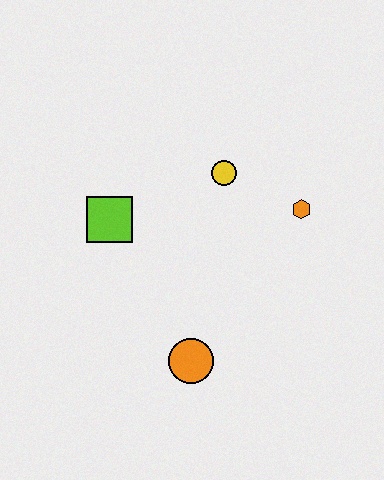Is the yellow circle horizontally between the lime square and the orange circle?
No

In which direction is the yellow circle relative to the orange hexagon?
The yellow circle is to the left of the orange hexagon.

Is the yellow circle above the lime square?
Yes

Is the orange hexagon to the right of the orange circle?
Yes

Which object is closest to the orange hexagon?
The yellow circle is closest to the orange hexagon.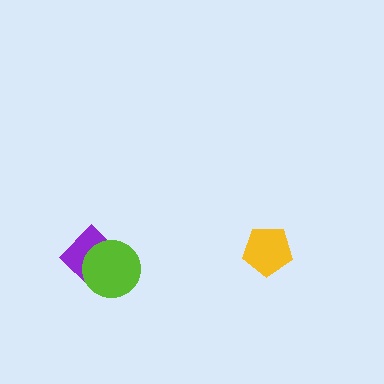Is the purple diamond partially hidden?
Yes, it is partially covered by another shape.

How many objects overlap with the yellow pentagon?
0 objects overlap with the yellow pentagon.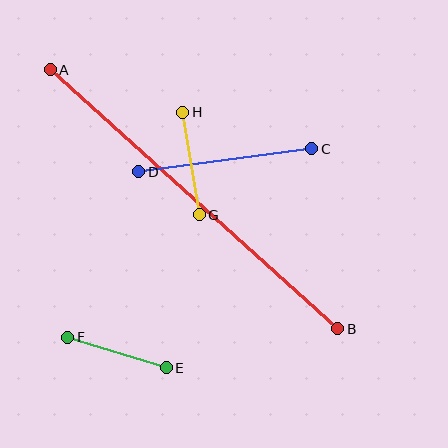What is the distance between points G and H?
The distance is approximately 104 pixels.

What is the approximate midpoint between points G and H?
The midpoint is at approximately (191, 164) pixels.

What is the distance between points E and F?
The distance is approximately 103 pixels.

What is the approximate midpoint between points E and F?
The midpoint is at approximately (117, 352) pixels.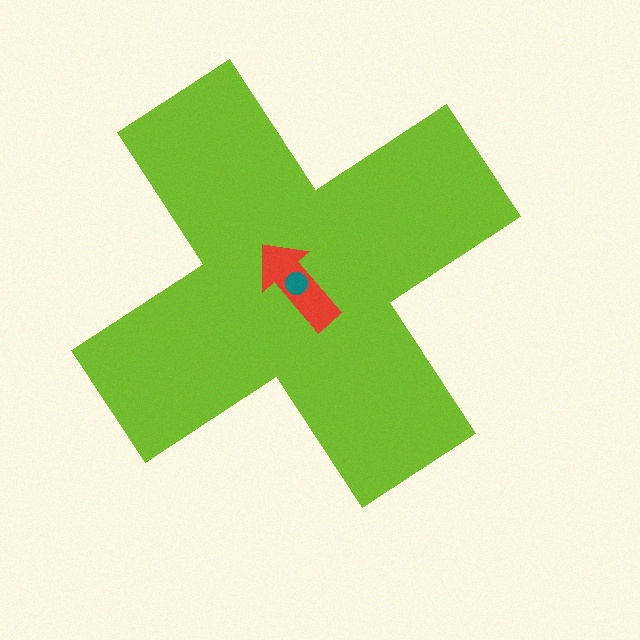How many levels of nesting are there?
3.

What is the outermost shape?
The lime cross.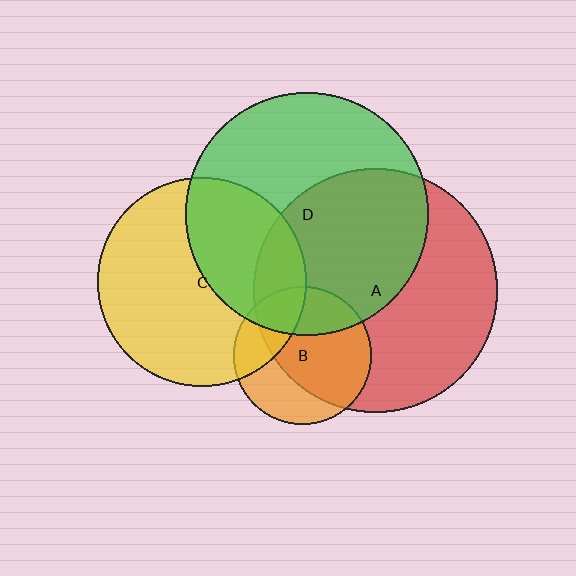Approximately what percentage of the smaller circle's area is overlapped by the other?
Approximately 50%.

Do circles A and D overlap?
Yes.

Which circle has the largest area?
Circle A (red).